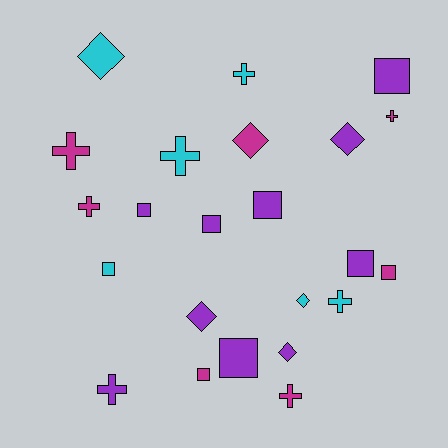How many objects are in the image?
There are 23 objects.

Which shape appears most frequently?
Square, with 9 objects.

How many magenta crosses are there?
There are 4 magenta crosses.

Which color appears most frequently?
Purple, with 10 objects.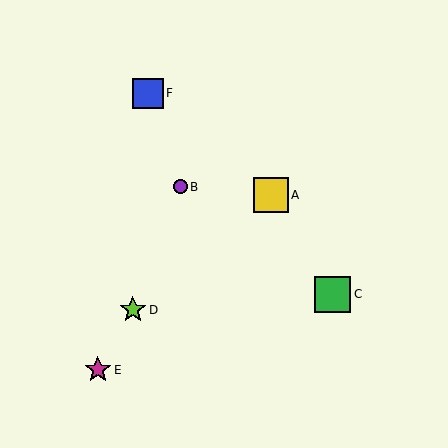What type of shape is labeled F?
Shape F is a blue square.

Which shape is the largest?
The green square (labeled C) is the largest.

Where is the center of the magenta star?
The center of the magenta star is at (98, 370).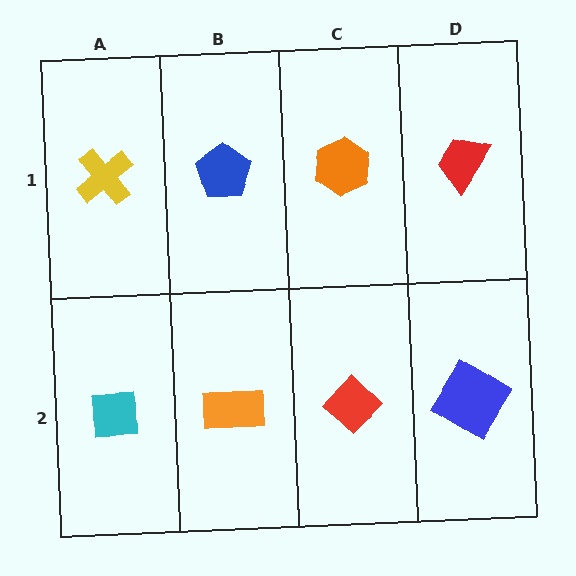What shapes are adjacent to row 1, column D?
A blue diamond (row 2, column D), an orange hexagon (row 1, column C).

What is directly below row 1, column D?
A blue diamond.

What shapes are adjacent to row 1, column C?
A red diamond (row 2, column C), a blue pentagon (row 1, column B), a red trapezoid (row 1, column D).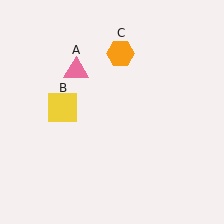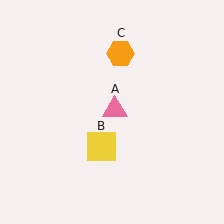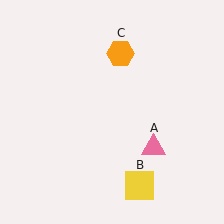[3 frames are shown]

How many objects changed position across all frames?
2 objects changed position: pink triangle (object A), yellow square (object B).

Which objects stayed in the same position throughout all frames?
Orange hexagon (object C) remained stationary.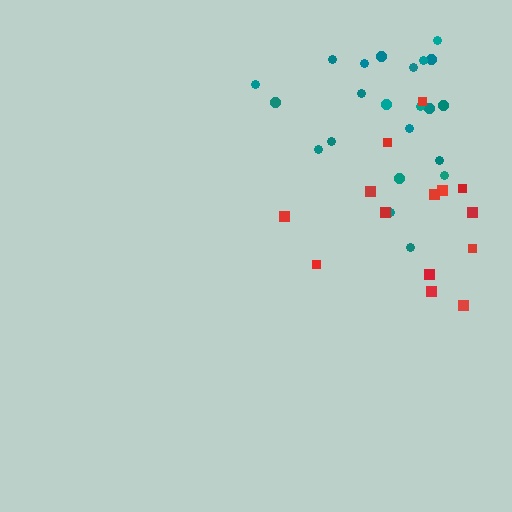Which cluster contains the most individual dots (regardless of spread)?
Teal (22).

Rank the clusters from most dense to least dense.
teal, red.